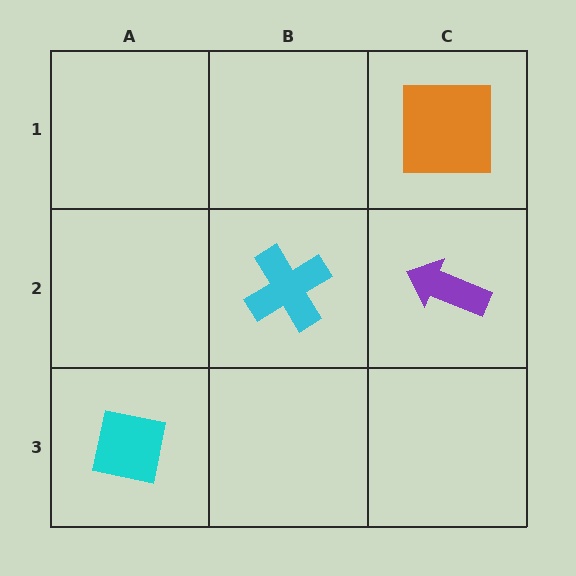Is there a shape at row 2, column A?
No, that cell is empty.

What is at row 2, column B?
A cyan cross.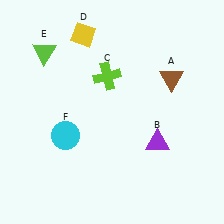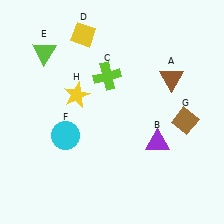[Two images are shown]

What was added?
A brown diamond (G), a yellow star (H) were added in Image 2.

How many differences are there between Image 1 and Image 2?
There are 2 differences between the two images.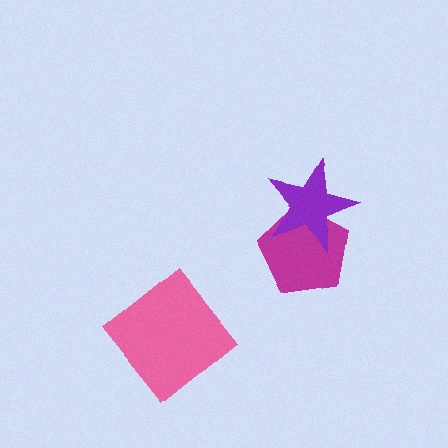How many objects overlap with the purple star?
1 object overlaps with the purple star.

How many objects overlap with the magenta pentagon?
1 object overlaps with the magenta pentagon.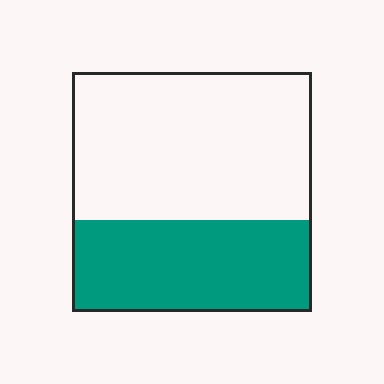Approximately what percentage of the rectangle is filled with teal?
Approximately 40%.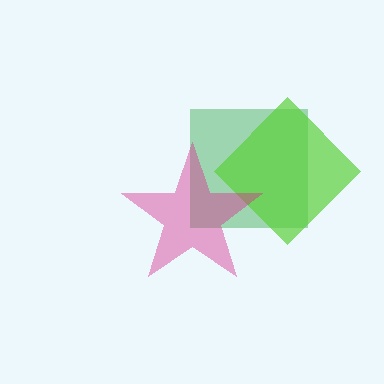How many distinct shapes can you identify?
There are 3 distinct shapes: a green square, a lime diamond, a magenta star.